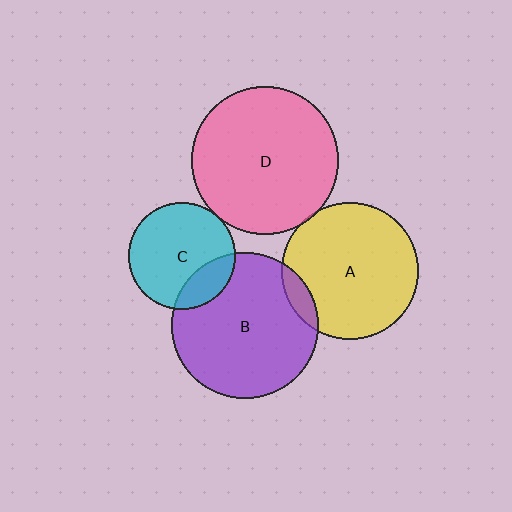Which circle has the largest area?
Circle D (pink).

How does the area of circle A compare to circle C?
Approximately 1.7 times.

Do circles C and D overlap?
Yes.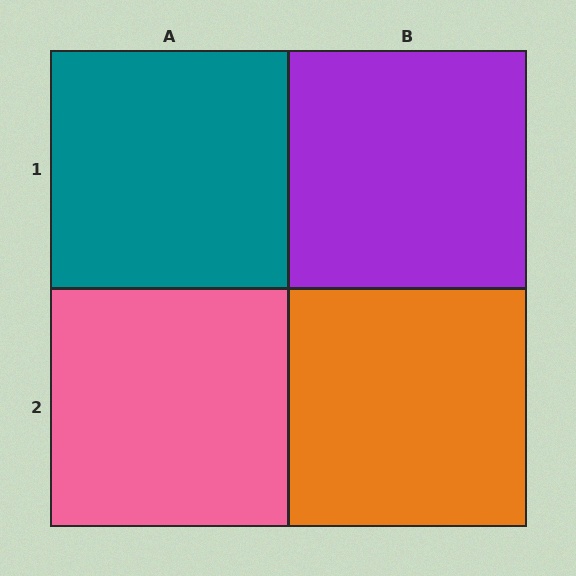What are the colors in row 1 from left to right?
Teal, purple.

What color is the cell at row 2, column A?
Pink.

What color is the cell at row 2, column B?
Orange.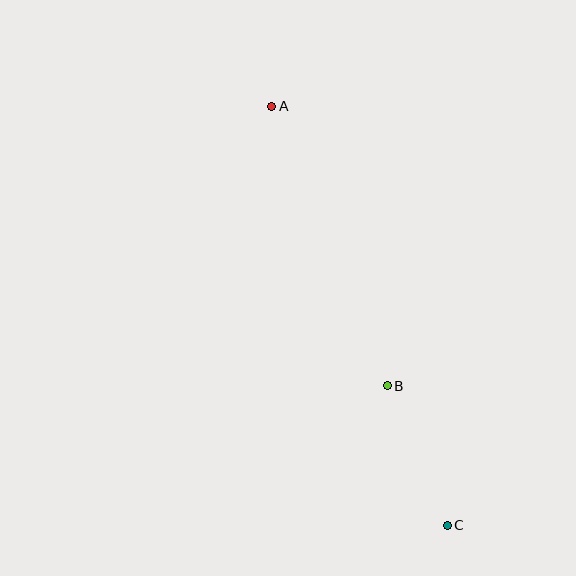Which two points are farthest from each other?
Points A and C are farthest from each other.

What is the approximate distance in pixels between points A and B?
The distance between A and B is approximately 302 pixels.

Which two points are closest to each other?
Points B and C are closest to each other.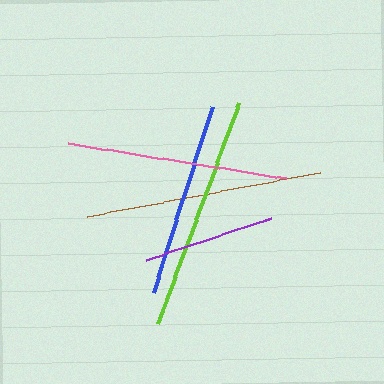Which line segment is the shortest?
The purple line is the shortest at approximately 132 pixels.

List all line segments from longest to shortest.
From longest to shortest: brown, lime, pink, blue, purple.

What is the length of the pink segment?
The pink segment is approximately 220 pixels long.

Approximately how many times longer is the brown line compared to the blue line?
The brown line is approximately 1.2 times the length of the blue line.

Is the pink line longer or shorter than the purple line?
The pink line is longer than the purple line.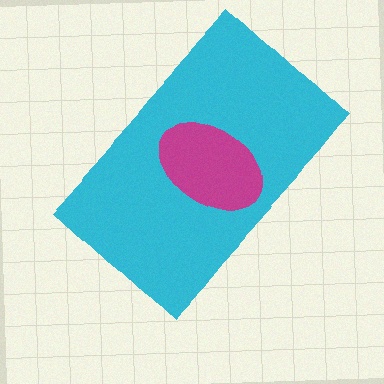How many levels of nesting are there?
2.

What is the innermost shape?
The magenta ellipse.